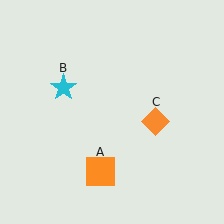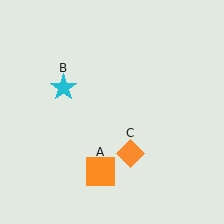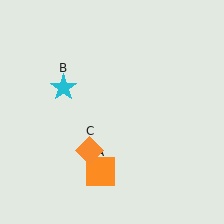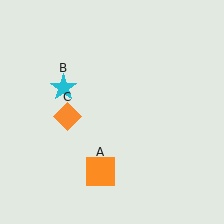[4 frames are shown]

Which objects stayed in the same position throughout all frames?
Orange square (object A) and cyan star (object B) remained stationary.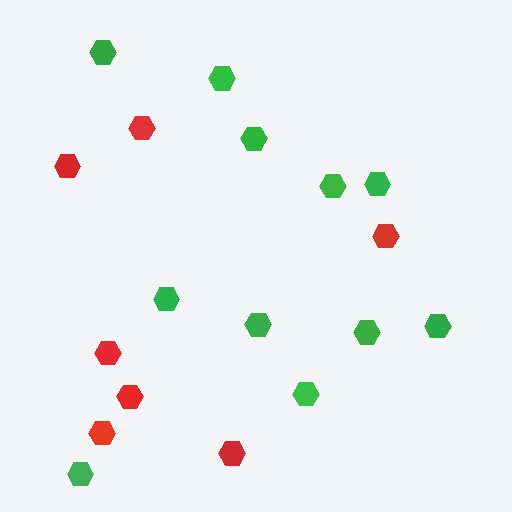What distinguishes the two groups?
There are 2 groups: one group of green hexagons (11) and one group of red hexagons (7).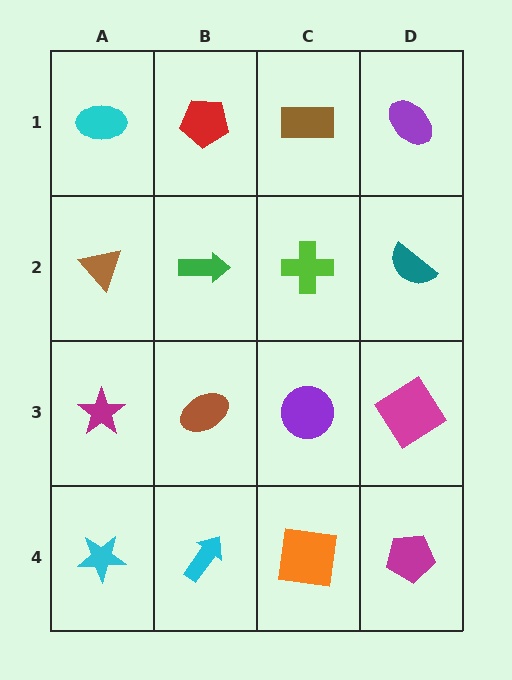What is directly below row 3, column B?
A cyan arrow.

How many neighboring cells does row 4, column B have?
3.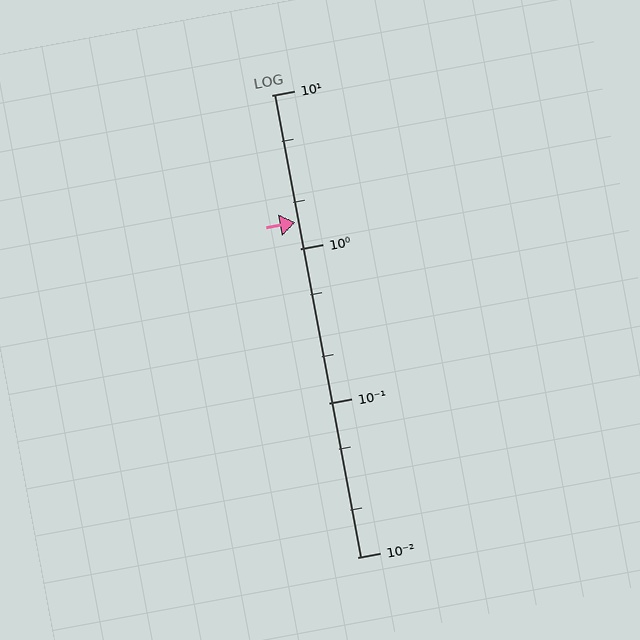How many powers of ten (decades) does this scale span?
The scale spans 3 decades, from 0.01 to 10.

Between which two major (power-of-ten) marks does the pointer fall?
The pointer is between 1 and 10.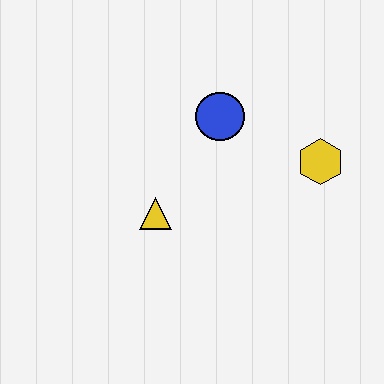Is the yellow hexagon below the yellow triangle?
No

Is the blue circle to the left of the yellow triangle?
No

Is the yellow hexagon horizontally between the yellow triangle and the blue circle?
No